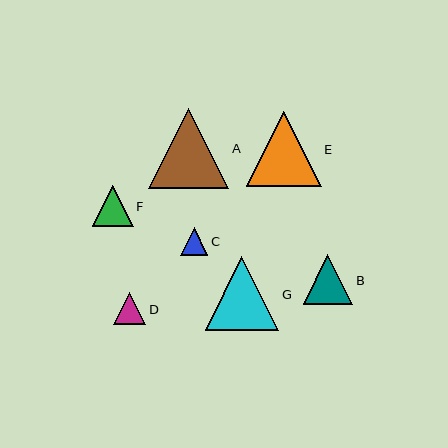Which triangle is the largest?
Triangle A is the largest with a size of approximately 80 pixels.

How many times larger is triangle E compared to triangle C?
Triangle E is approximately 2.7 times the size of triangle C.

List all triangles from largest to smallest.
From largest to smallest: A, E, G, B, F, D, C.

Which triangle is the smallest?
Triangle C is the smallest with a size of approximately 27 pixels.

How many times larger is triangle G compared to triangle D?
Triangle G is approximately 2.3 times the size of triangle D.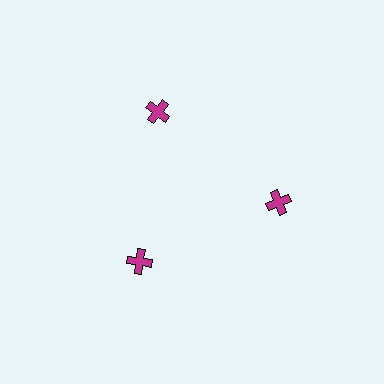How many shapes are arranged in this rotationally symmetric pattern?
There are 3 shapes, arranged in 3 groups of 1.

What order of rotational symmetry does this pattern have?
This pattern has 3-fold rotational symmetry.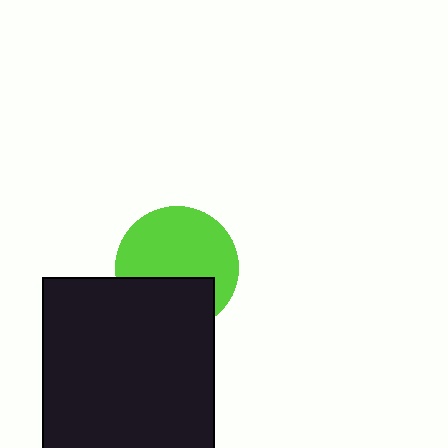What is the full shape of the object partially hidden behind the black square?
The partially hidden object is a lime circle.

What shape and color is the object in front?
The object in front is a black square.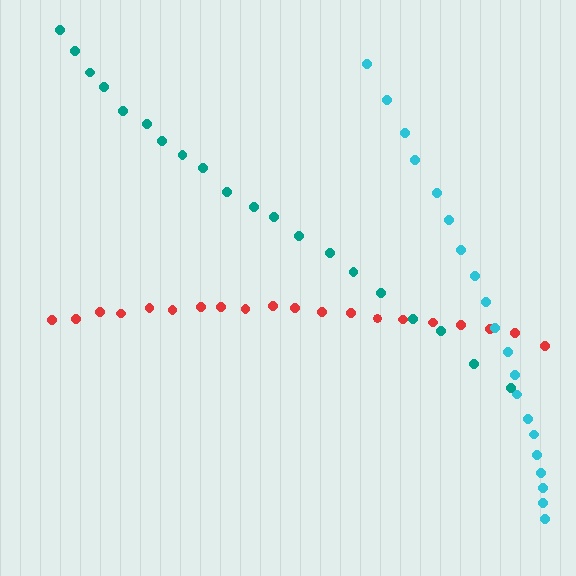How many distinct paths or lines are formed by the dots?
There are 3 distinct paths.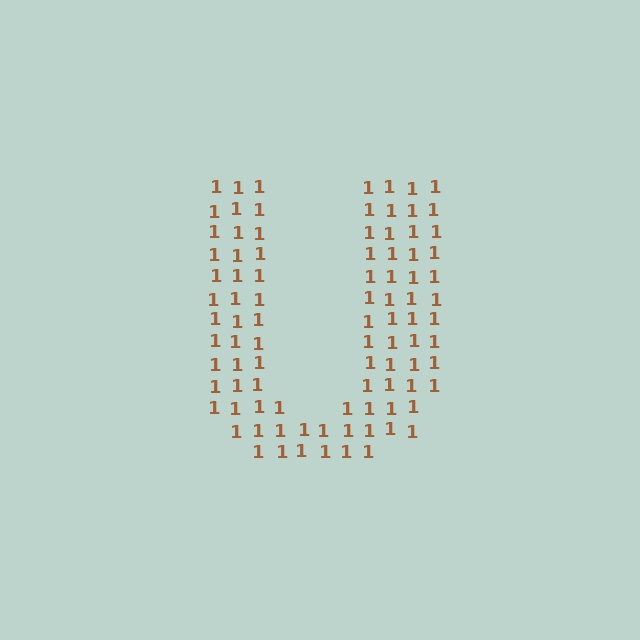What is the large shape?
The large shape is the letter U.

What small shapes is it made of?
It is made of small digit 1's.